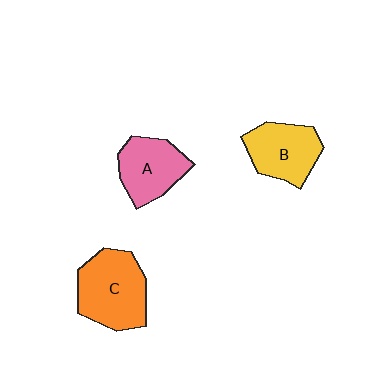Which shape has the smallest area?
Shape A (pink).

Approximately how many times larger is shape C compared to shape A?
Approximately 1.3 times.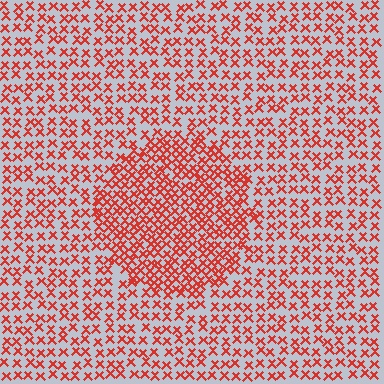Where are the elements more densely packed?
The elements are more densely packed inside the circle boundary.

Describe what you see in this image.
The image contains small red elements arranged at two different densities. A circle-shaped region is visible where the elements are more densely packed than the surrounding area.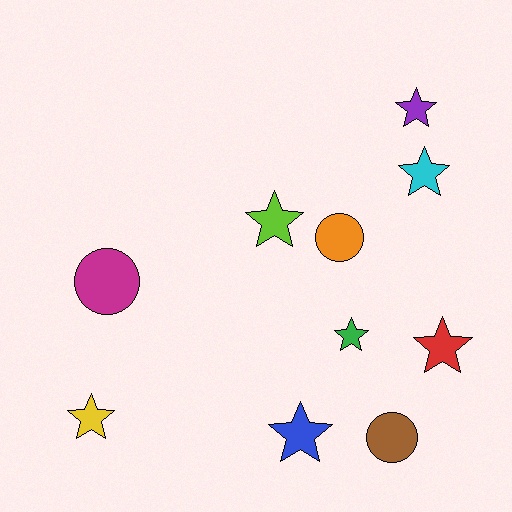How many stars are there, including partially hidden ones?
There are 7 stars.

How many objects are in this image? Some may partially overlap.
There are 10 objects.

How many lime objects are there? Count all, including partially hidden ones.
There is 1 lime object.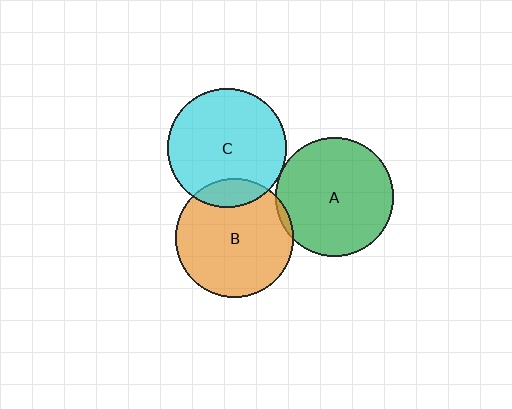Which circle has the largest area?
Circle C (cyan).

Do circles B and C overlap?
Yes.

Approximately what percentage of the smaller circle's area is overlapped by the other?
Approximately 15%.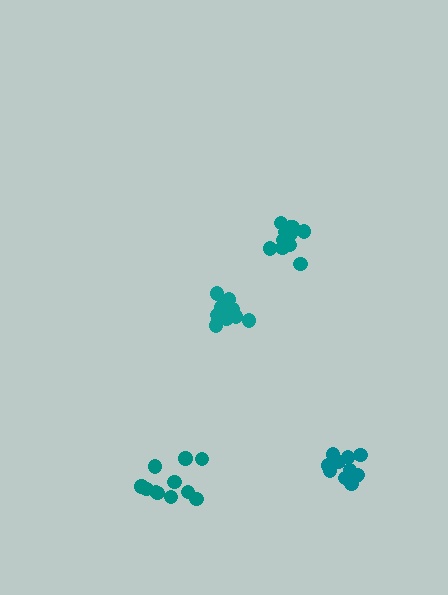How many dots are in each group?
Group 1: 11 dots, Group 2: 14 dots, Group 3: 11 dots, Group 4: 11 dots (47 total).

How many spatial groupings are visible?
There are 4 spatial groupings.